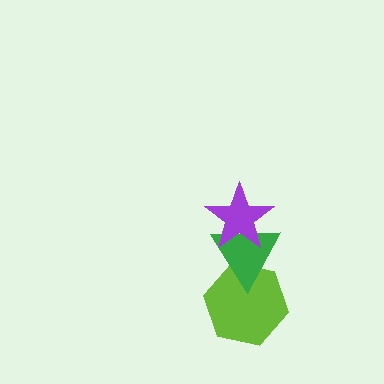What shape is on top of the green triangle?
The purple star is on top of the green triangle.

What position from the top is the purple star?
The purple star is 1st from the top.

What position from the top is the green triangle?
The green triangle is 2nd from the top.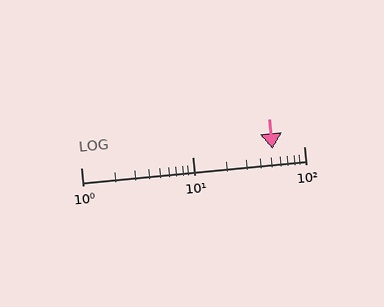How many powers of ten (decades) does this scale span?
The scale spans 2 decades, from 1 to 100.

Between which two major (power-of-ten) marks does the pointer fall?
The pointer is between 10 and 100.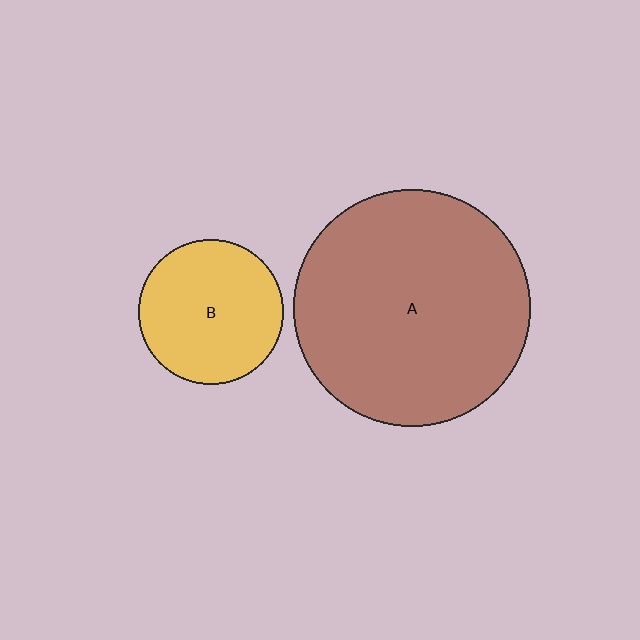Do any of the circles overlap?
No, none of the circles overlap.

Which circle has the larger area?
Circle A (brown).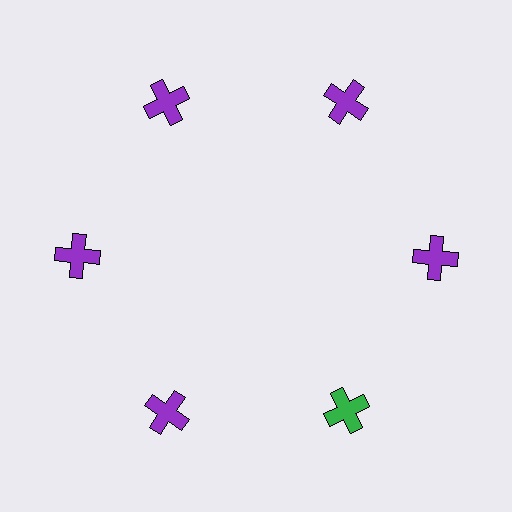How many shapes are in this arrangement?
There are 6 shapes arranged in a ring pattern.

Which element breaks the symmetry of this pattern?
The green cross at roughly the 5 o'clock position breaks the symmetry. All other shapes are purple crosses.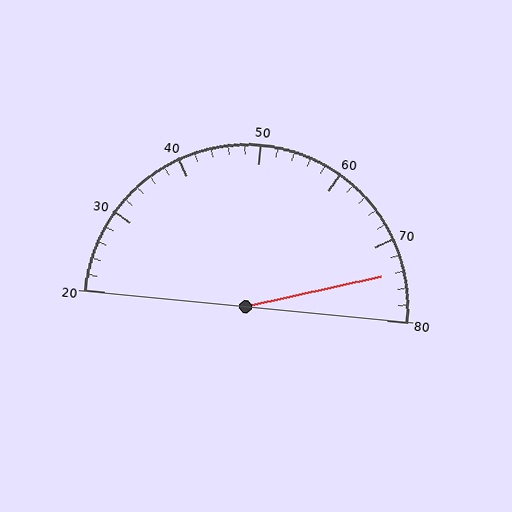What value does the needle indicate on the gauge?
The needle indicates approximately 74.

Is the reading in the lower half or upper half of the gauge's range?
The reading is in the upper half of the range (20 to 80).